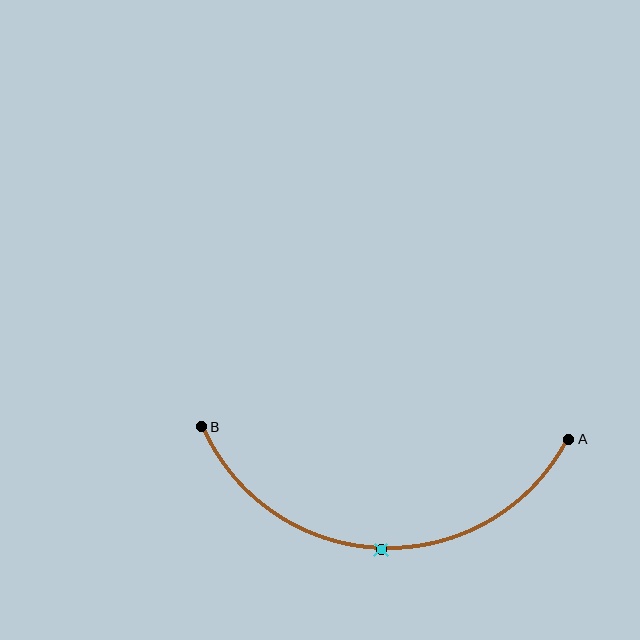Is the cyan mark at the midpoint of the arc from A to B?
Yes. The cyan mark lies on the arc at equal arc-length from both A and B — it is the arc midpoint.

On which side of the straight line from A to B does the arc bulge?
The arc bulges below the straight line connecting A and B.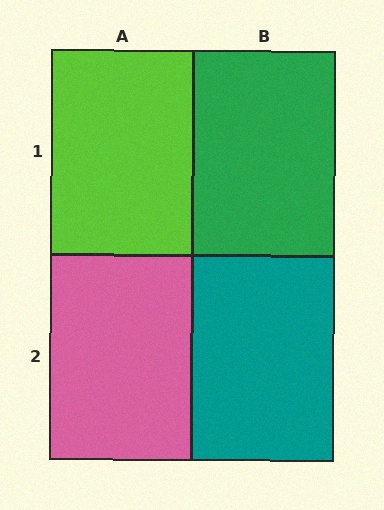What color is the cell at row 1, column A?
Lime.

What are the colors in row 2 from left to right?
Pink, teal.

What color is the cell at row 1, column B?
Green.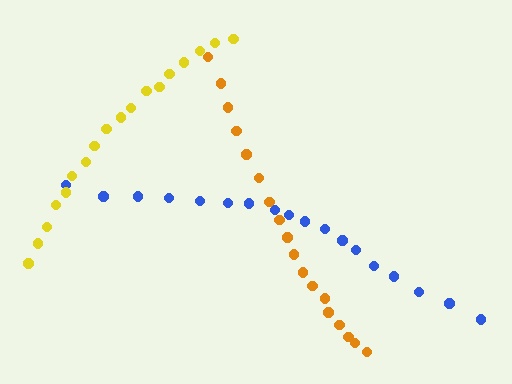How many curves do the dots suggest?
There are 3 distinct paths.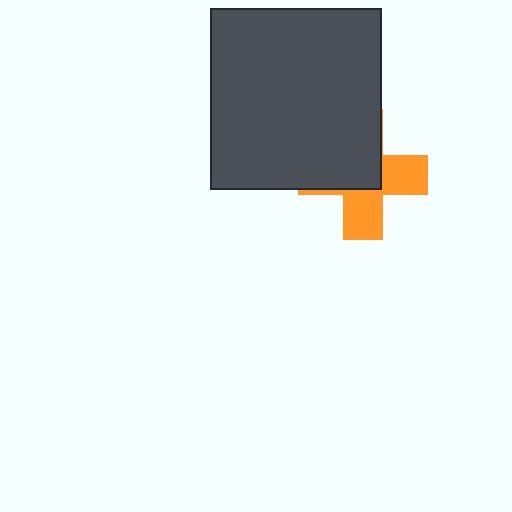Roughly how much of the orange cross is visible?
About half of it is visible (roughly 48%).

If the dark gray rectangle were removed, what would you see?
You would see the complete orange cross.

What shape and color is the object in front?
The object in front is a dark gray rectangle.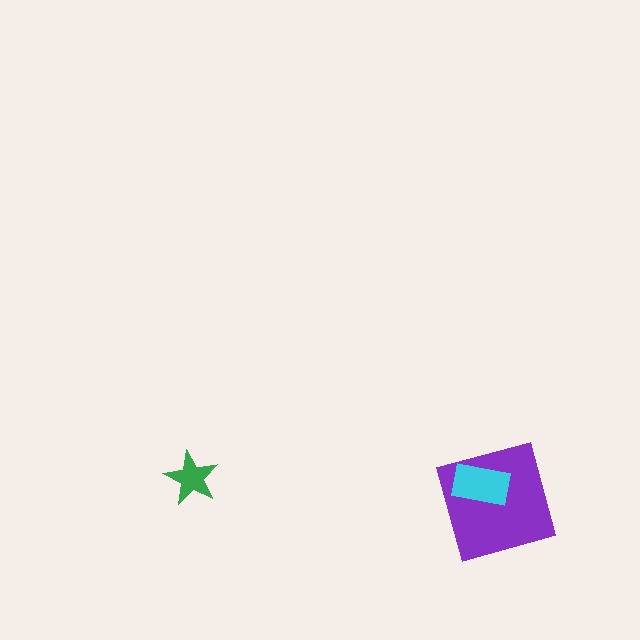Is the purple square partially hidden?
Yes, it is partially covered by another shape.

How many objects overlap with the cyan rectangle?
1 object overlaps with the cyan rectangle.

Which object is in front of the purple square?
The cyan rectangle is in front of the purple square.